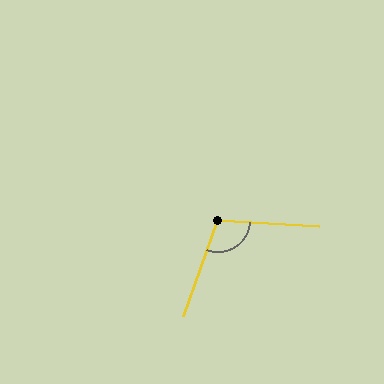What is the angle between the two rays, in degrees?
Approximately 106 degrees.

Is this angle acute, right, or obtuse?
It is obtuse.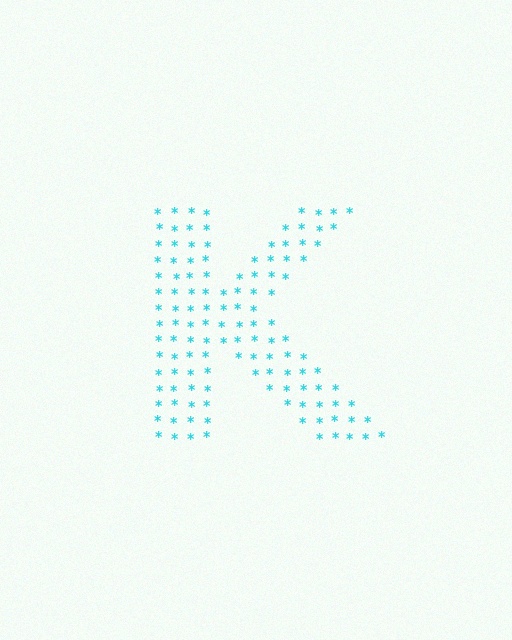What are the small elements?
The small elements are asterisks.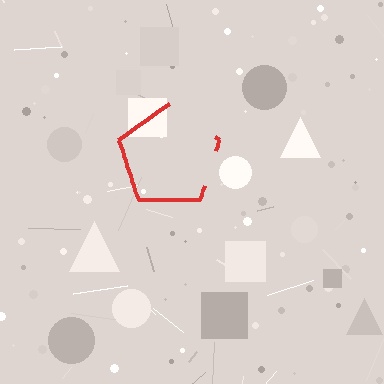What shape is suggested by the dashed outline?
The dashed outline suggests a pentagon.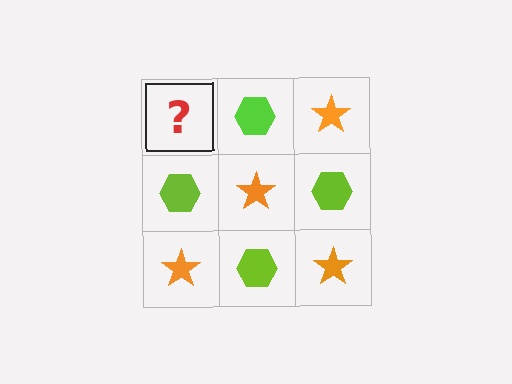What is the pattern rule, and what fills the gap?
The rule is that it alternates orange star and lime hexagon in a checkerboard pattern. The gap should be filled with an orange star.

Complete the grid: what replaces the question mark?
The question mark should be replaced with an orange star.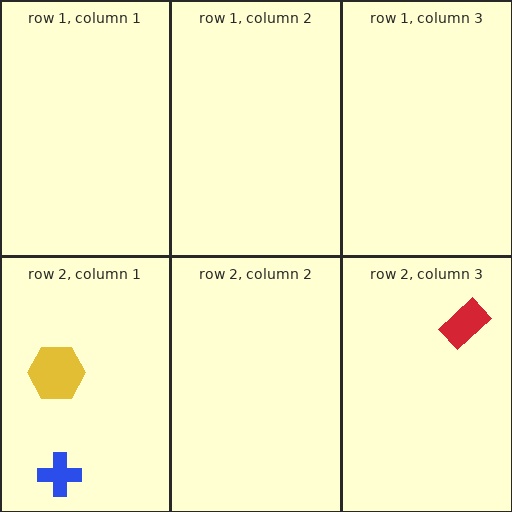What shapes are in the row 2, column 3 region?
The red rectangle.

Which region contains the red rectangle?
The row 2, column 3 region.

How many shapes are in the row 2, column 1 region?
2.